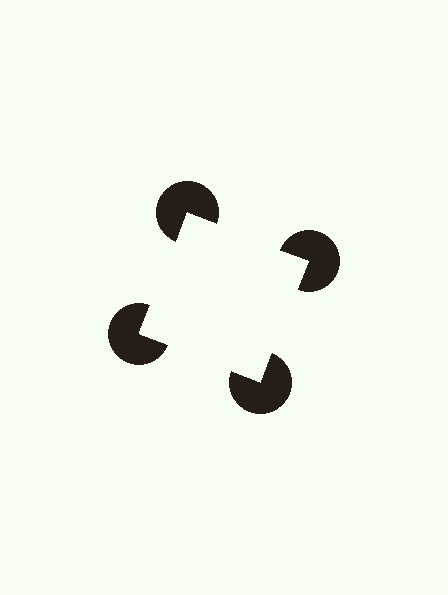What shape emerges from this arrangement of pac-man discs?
An illusory square — its edges are inferred from the aligned wedge cuts in the pac-man discs, not physically drawn.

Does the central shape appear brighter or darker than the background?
It typically appears slightly brighter than the background, even though no actual brightness change is drawn.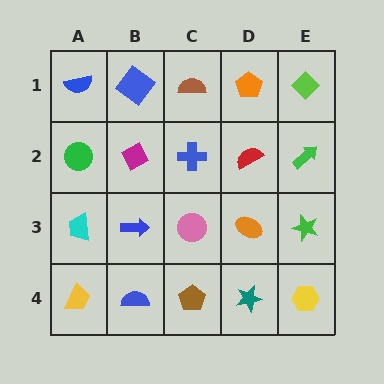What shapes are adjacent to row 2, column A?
A blue semicircle (row 1, column A), a cyan trapezoid (row 3, column A), a magenta diamond (row 2, column B).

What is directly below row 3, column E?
A yellow hexagon.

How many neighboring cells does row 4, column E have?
2.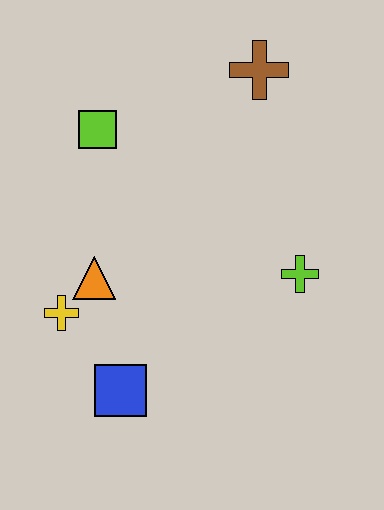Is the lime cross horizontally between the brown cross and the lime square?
No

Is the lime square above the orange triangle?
Yes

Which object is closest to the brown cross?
The lime square is closest to the brown cross.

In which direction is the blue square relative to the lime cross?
The blue square is to the left of the lime cross.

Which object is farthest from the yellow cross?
The brown cross is farthest from the yellow cross.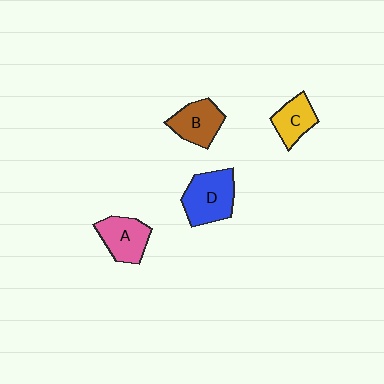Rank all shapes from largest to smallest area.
From largest to smallest: D (blue), A (pink), B (brown), C (yellow).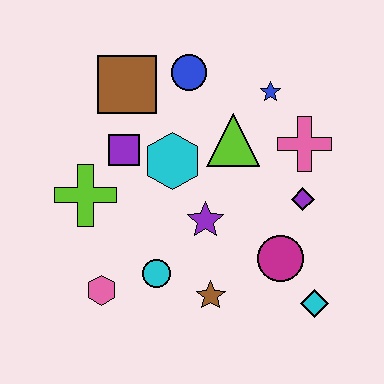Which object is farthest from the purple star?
The brown square is farthest from the purple star.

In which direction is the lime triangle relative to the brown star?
The lime triangle is above the brown star.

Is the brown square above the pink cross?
Yes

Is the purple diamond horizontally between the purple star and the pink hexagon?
No